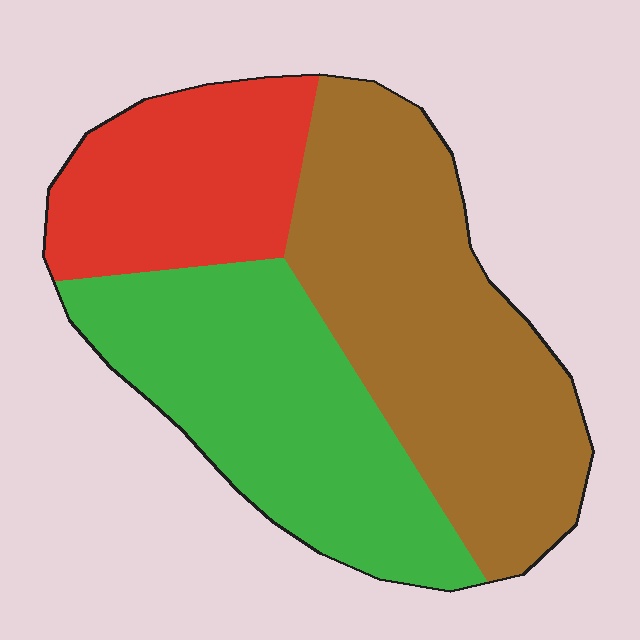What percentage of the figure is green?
Green takes up about one third (1/3) of the figure.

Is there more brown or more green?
Brown.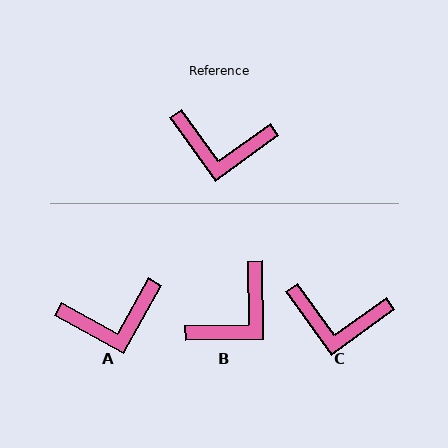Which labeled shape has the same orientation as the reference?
C.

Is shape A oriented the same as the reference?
No, it is off by about 25 degrees.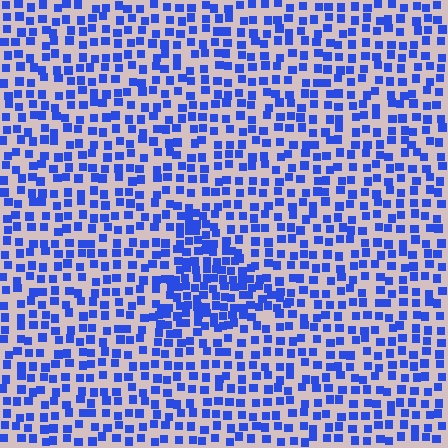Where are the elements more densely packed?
The elements are more densely packed inside the triangle boundary.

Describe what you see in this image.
The image contains small blue elements arranged at two different densities. A triangle-shaped region is visible where the elements are more densely packed than the surrounding area.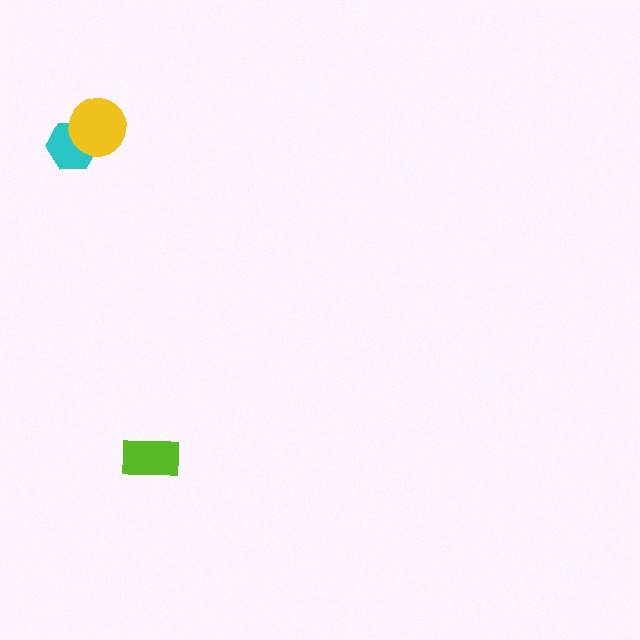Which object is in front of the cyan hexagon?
The yellow circle is in front of the cyan hexagon.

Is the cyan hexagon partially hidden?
Yes, it is partially covered by another shape.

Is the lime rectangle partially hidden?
No, no other shape covers it.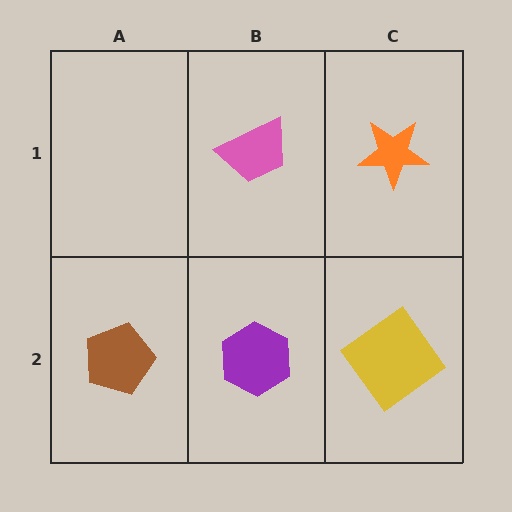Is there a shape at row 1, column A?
No, that cell is empty.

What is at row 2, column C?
A yellow diamond.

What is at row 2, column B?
A purple hexagon.